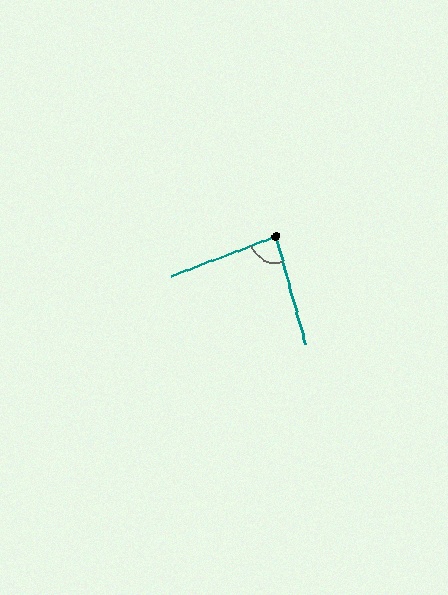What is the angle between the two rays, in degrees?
Approximately 84 degrees.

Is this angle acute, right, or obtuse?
It is acute.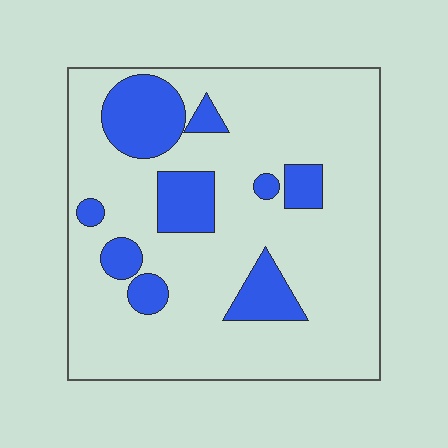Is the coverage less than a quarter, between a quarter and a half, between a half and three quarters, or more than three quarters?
Less than a quarter.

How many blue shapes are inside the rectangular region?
9.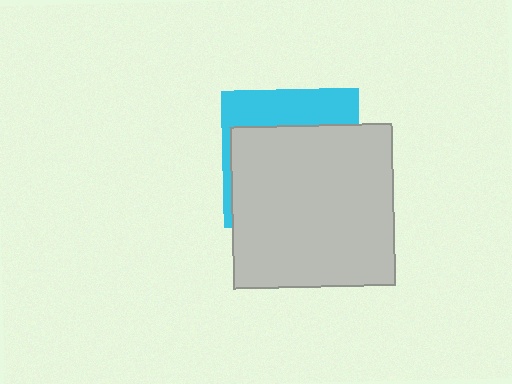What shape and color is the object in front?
The object in front is a light gray square.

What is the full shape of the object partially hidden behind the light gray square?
The partially hidden object is a cyan square.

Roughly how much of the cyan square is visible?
A small part of it is visible (roughly 30%).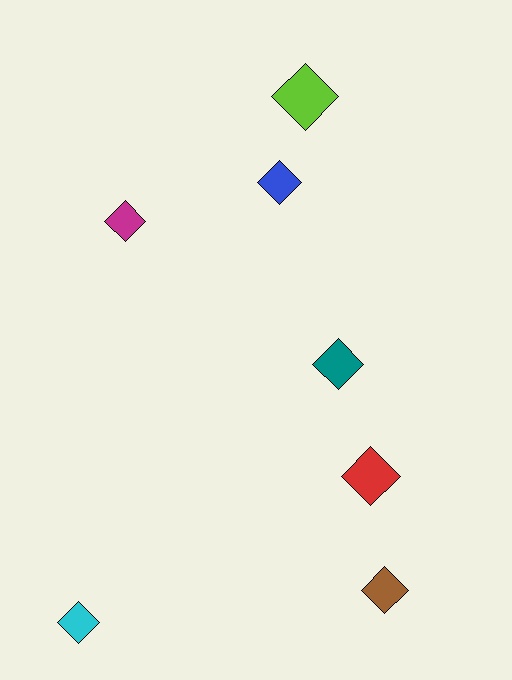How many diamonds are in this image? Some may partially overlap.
There are 7 diamonds.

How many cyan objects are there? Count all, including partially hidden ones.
There is 1 cyan object.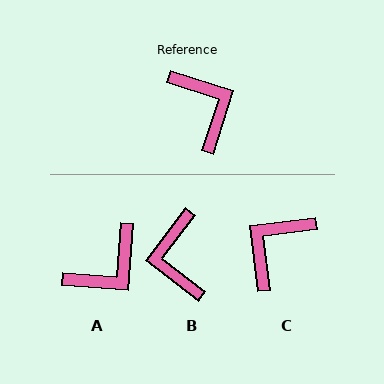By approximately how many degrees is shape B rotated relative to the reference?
Approximately 160 degrees counter-clockwise.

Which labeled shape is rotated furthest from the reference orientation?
B, about 160 degrees away.